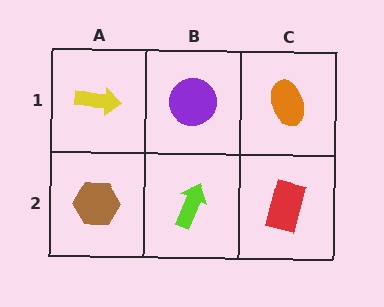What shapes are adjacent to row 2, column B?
A purple circle (row 1, column B), a brown hexagon (row 2, column A), a red rectangle (row 2, column C).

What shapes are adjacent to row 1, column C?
A red rectangle (row 2, column C), a purple circle (row 1, column B).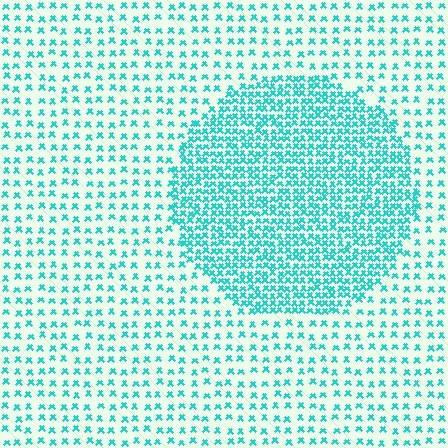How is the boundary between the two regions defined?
The boundary is defined by a change in element density (approximately 2.5x ratio). All elements are the same color, size, and shape.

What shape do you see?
I see a circle.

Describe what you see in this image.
The image contains small cyan elements arranged at two different densities. A circle-shaped region is visible where the elements are more densely packed than the surrounding area.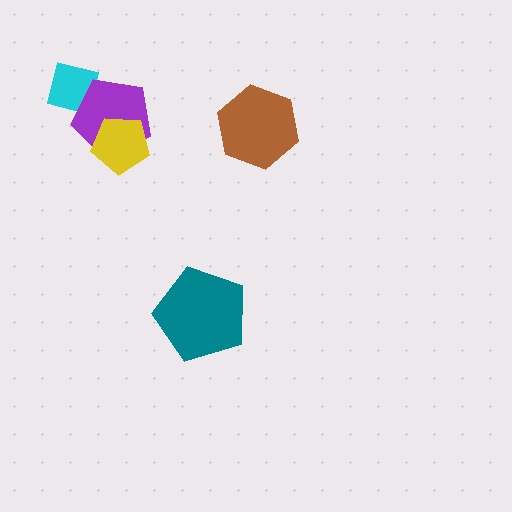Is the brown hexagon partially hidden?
No, no other shape covers it.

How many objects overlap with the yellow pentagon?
1 object overlaps with the yellow pentagon.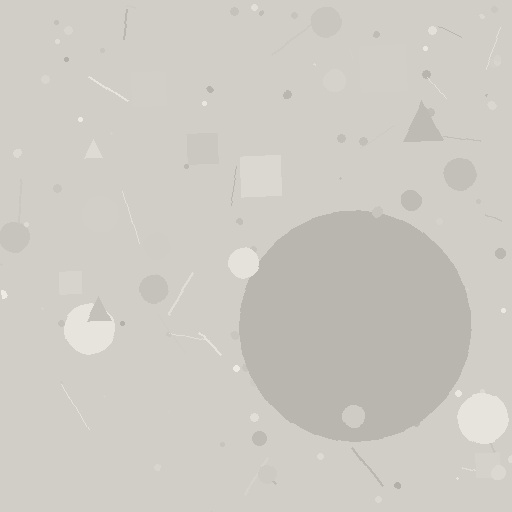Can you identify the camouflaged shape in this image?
The camouflaged shape is a circle.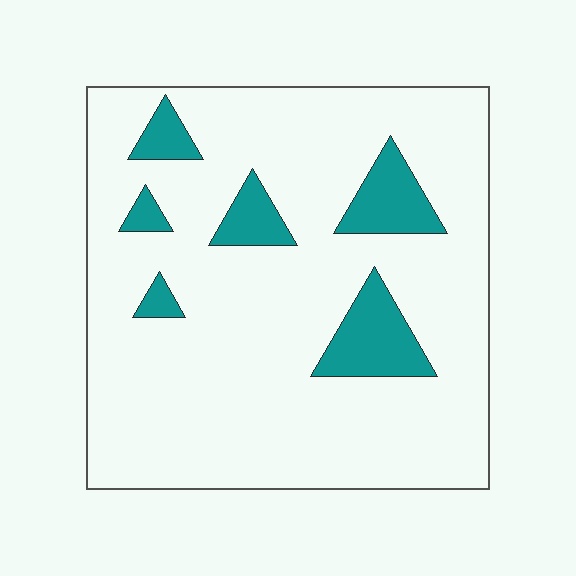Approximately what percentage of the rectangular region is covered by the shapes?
Approximately 15%.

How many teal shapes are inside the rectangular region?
6.